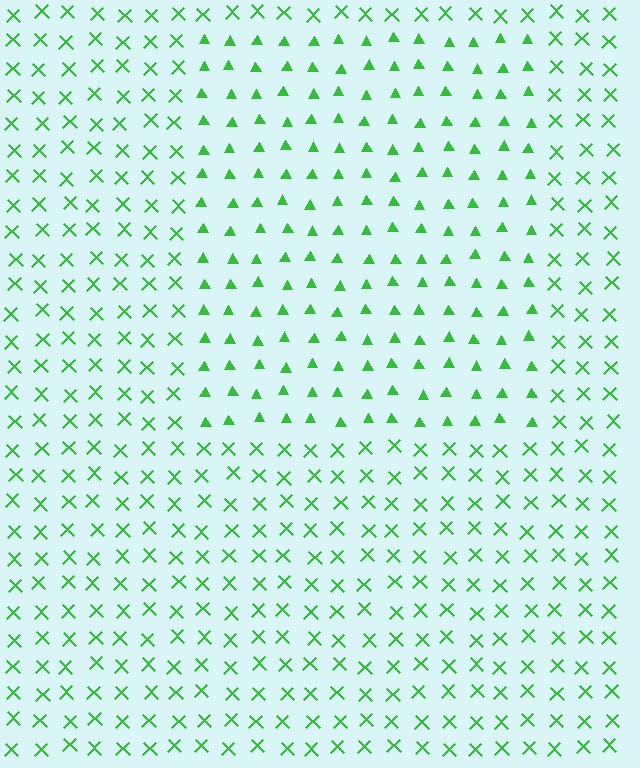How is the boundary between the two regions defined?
The boundary is defined by a change in element shape: triangles inside vs. X marks outside. All elements share the same color and spacing.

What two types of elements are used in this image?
The image uses triangles inside the rectangle region and X marks outside it.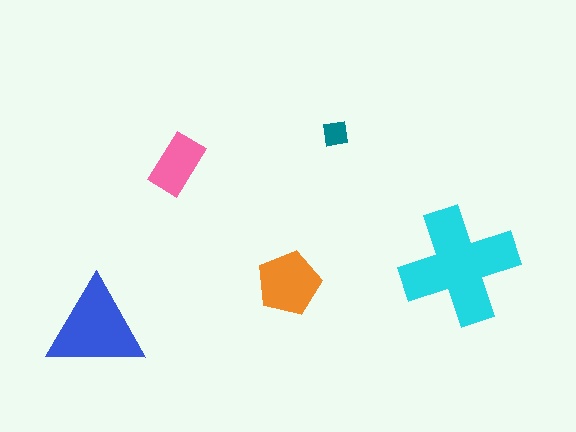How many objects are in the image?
There are 5 objects in the image.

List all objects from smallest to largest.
The teal square, the pink rectangle, the orange pentagon, the blue triangle, the cyan cross.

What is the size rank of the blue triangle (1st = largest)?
2nd.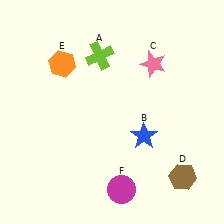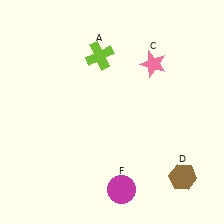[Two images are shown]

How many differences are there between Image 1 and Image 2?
There are 2 differences between the two images.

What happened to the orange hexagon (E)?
The orange hexagon (E) was removed in Image 2. It was in the top-left area of Image 1.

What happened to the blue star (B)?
The blue star (B) was removed in Image 2. It was in the bottom-right area of Image 1.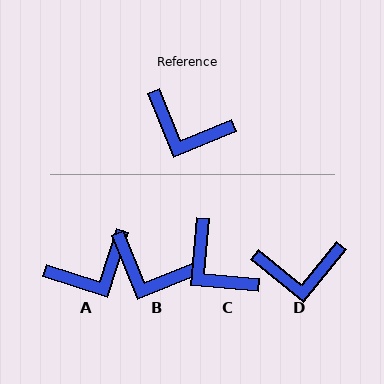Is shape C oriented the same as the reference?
No, it is off by about 27 degrees.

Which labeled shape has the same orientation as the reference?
B.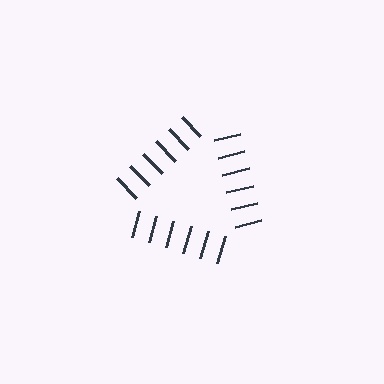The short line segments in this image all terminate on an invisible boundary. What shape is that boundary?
An illusory triangle — the line segments terminate on its edges but no continuous stroke is drawn.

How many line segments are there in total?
18 — 6 along each of the 3 edges.